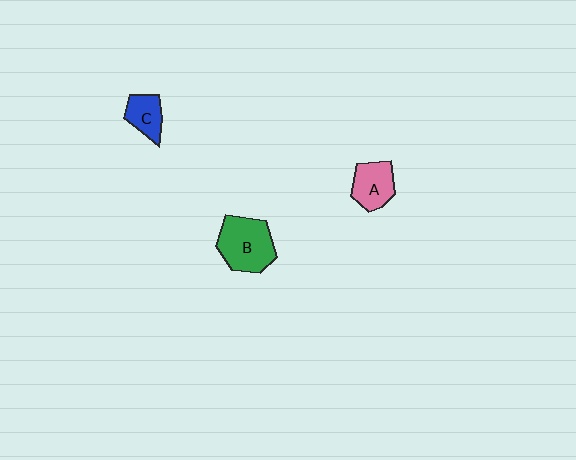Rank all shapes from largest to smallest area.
From largest to smallest: B (green), A (pink), C (blue).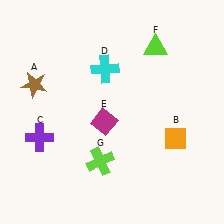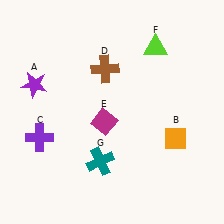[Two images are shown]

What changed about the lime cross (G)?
In Image 1, G is lime. In Image 2, it changed to teal.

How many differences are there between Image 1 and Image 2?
There are 3 differences between the two images.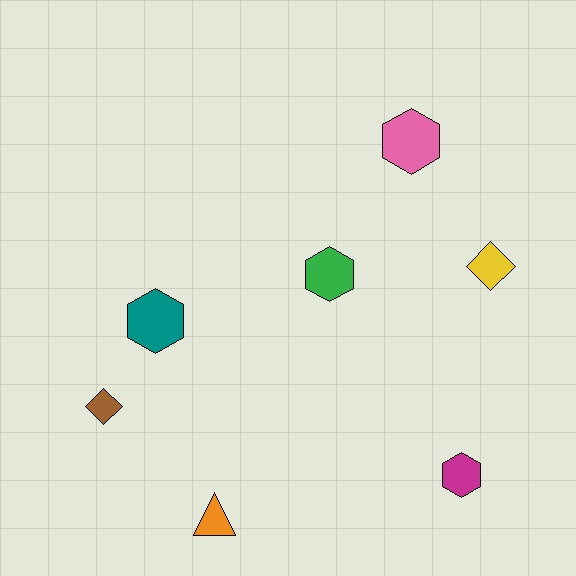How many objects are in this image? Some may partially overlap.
There are 7 objects.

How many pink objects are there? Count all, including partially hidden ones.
There is 1 pink object.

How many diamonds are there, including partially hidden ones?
There are 2 diamonds.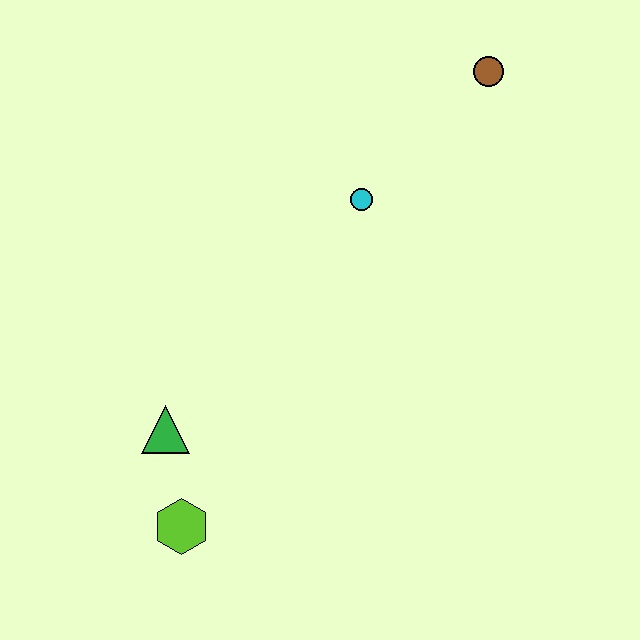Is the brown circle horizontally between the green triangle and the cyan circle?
No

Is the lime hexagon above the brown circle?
No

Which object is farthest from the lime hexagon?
The brown circle is farthest from the lime hexagon.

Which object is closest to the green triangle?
The lime hexagon is closest to the green triangle.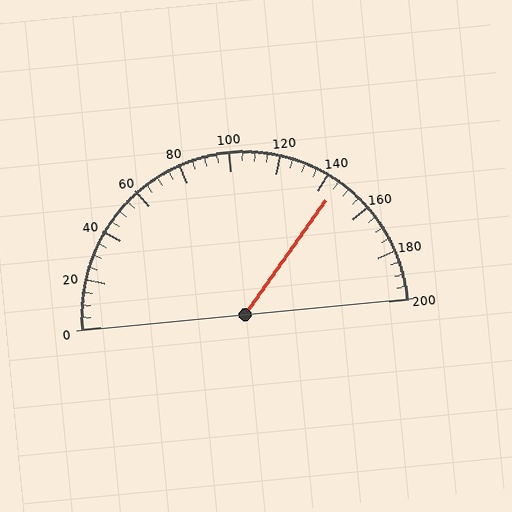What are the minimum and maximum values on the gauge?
The gauge ranges from 0 to 200.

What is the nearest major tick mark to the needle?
The nearest major tick mark is 140.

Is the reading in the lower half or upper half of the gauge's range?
The reading is in the upper half of the range (0 to 200).